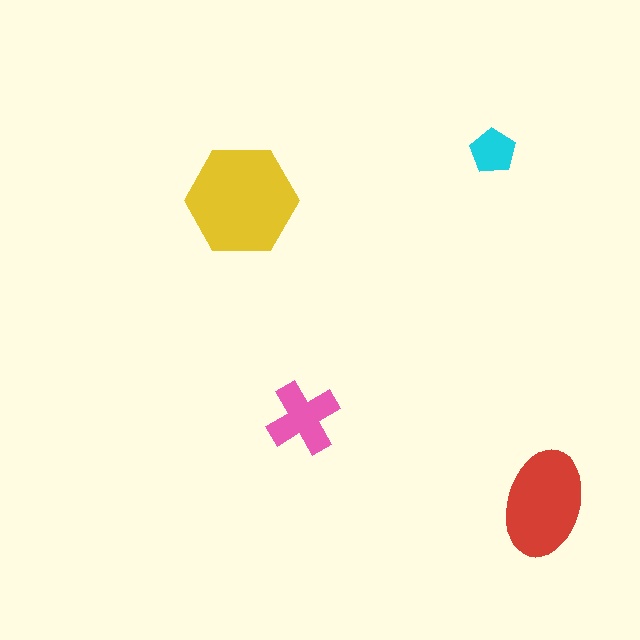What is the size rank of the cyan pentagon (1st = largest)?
4th.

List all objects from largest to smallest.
The yellow hexagon, the red ellipse, the pink cross, the cyan pentagon.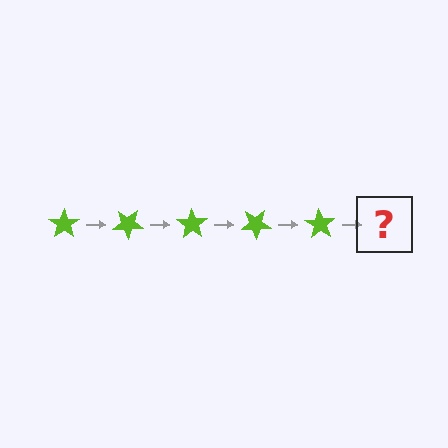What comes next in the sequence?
The next element should be a lime star rotated 175 degrees.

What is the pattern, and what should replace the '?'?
The pattern is that the star rotates 35 degrees each step. The '?' should be a lime star rotated 175 degrees.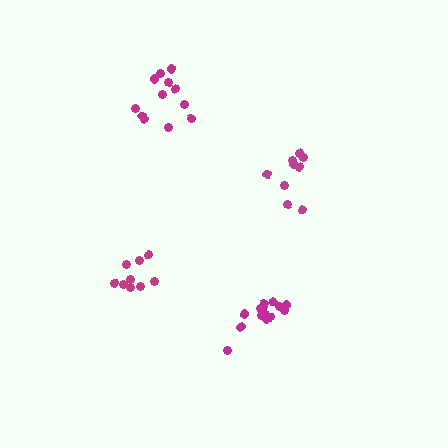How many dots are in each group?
Group 1: 9 dots, Group 2: 9 dots, Group 3: 12 dots, Group 4: 14 dots (44 total).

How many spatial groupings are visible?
There are 4 spatial groupings.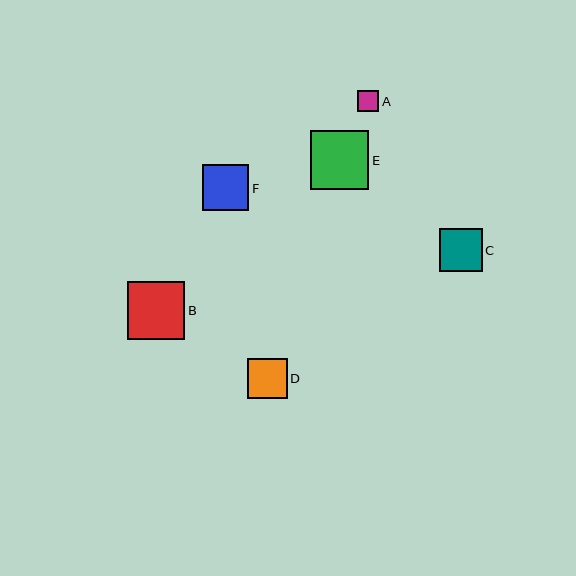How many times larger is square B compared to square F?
Square B is approximately 1.2 times the size of square F.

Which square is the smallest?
Square A is the smallest with a size of approximately 21 pixels.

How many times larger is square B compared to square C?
Square B is approximately 1.3 times the size of square C.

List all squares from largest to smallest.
From largest to smallest: E, B, F, C, D, A.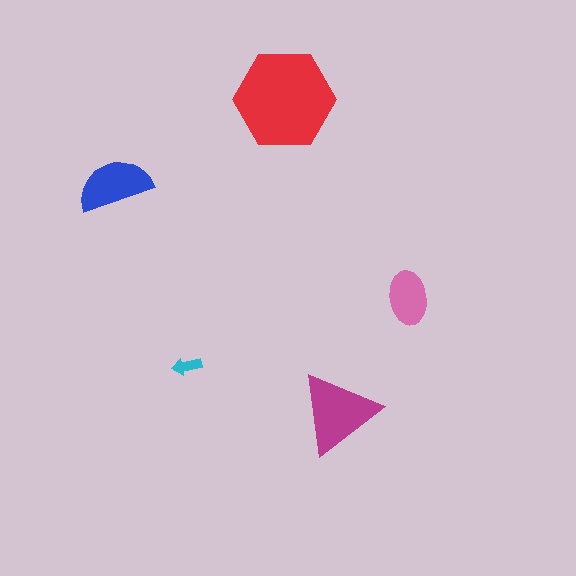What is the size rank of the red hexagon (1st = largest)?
1st.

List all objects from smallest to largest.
The cyan arrow, the pink ellipse, the blue semicircle, the magenta triangle, the red hexagon.